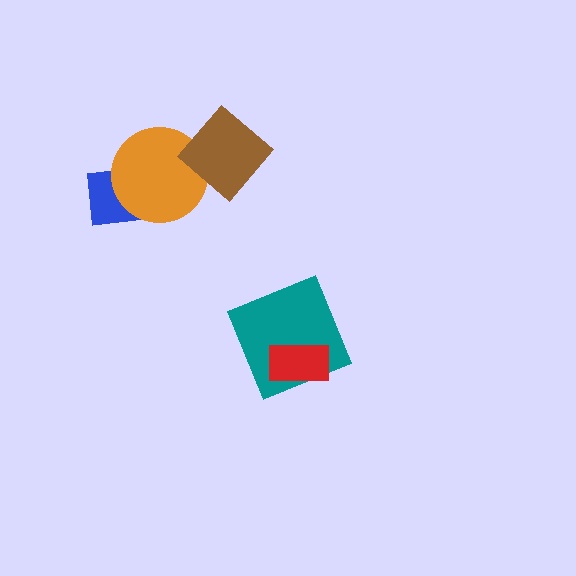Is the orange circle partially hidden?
Yes, it is partially covered by another shape.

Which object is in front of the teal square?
The red rectangle is in front of the teal square.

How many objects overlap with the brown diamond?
1 object overlaps with the brown diamond.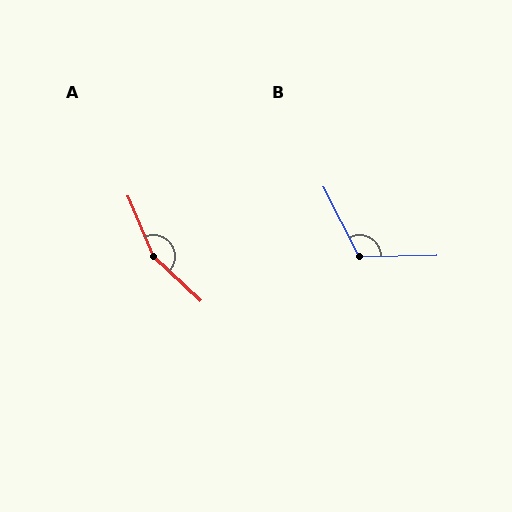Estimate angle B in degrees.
Approximately 116 degrees.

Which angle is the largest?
A, at approximately 156 degrees.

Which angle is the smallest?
B, at approximately 116 degrees.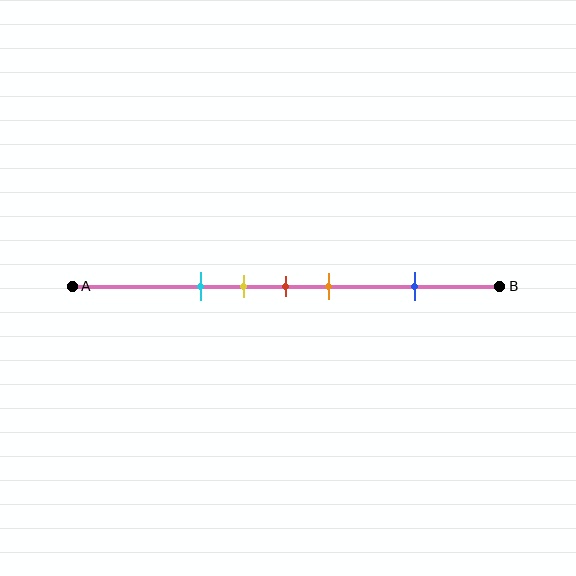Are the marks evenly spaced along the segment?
No, the marks are not evenly spaced.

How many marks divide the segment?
There are 5 marks dividing the segment.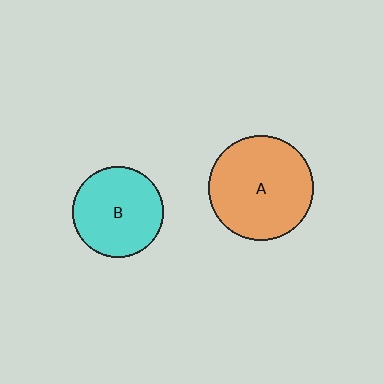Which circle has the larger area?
Circle A (orange).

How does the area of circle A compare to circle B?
Approximately 1.3 times.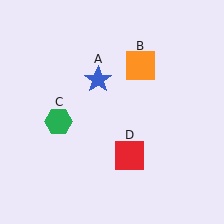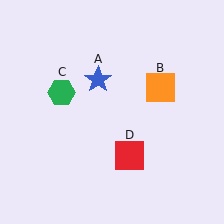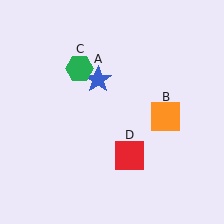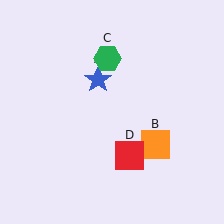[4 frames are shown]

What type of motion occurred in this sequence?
The orange square (object B), green hexagon (object C) rotated clockwise around the center of the scene.